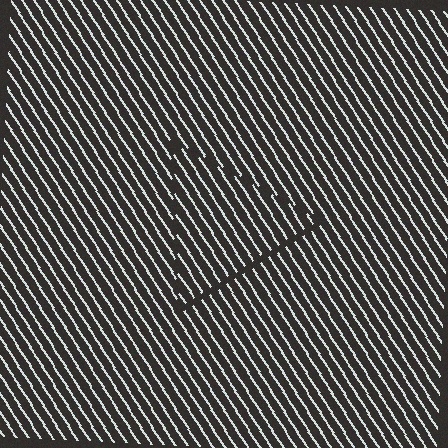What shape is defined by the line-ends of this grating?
An illusory triangle. The interior of the shape contains the same grating, shifted by half a period — the contour is defined by the phase discontinuity where line-ends from the inner and outer gratings abut.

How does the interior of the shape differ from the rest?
The interior of the shape contains the same grating, shifted by half a period — the contour is defined by the phase discontinuity where line-ends from the inner and outer gratings abut.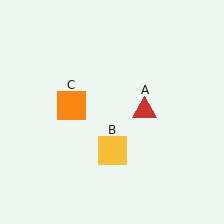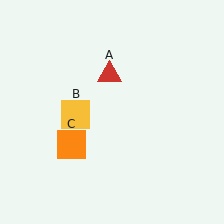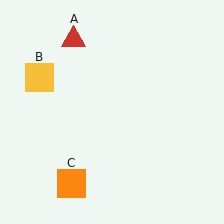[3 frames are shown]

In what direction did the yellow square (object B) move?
The yellow square (object B) moved up and to the left.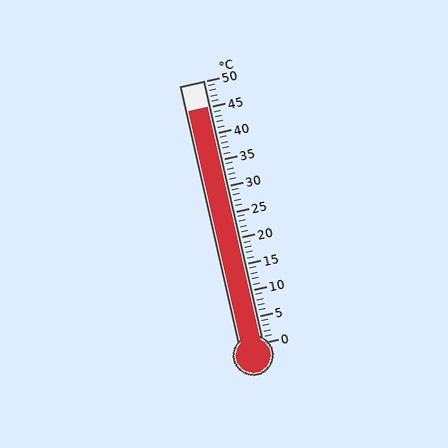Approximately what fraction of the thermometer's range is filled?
The thermometer is filled to approximately 90% of its range.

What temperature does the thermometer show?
The thermometer shows approximately 45°C.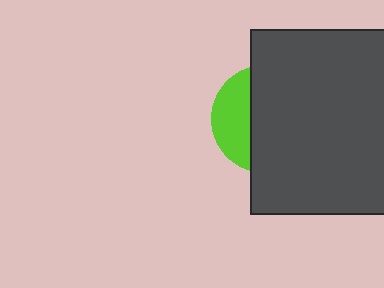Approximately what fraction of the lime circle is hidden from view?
Roughly 68% of the lime circle is hidden behind the dark gray rectangle.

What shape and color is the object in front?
The object in front is a dark gray rectangle.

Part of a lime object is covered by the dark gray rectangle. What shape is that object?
It is a circle.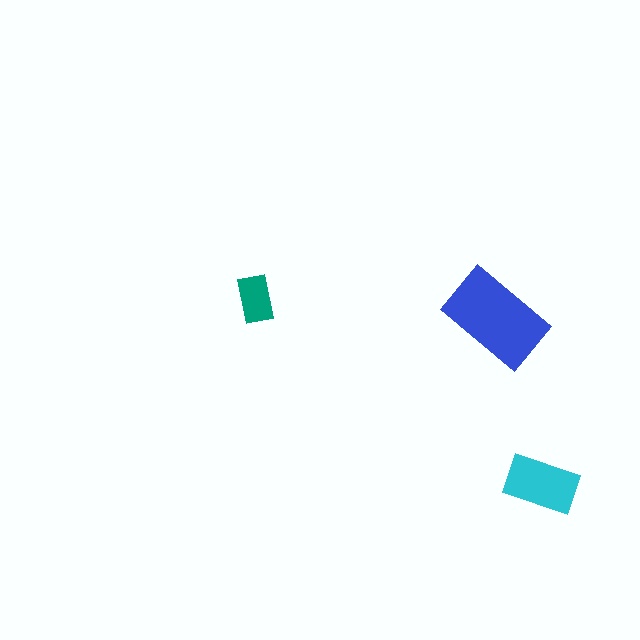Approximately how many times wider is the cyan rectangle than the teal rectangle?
About 1.5 times wider.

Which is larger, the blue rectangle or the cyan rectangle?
The blue one.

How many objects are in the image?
There are 3 objects in the image.